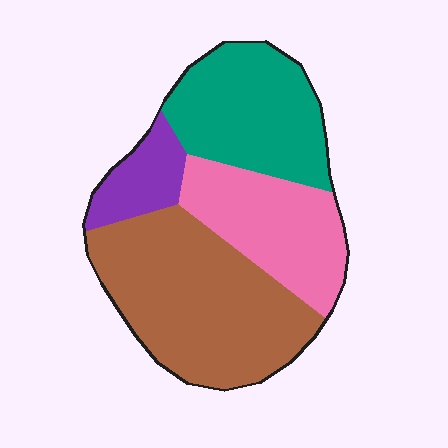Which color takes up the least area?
Purple, at roughly 10%.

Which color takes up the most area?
Brown, at roughly 40%.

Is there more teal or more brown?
Brown.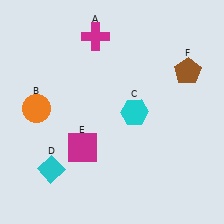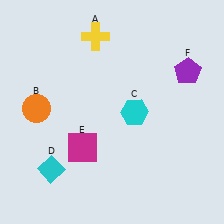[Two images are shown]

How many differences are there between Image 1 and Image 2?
There are 2 differences between the two images.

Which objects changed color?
A changed from magenta to yellow. F changed from brown to purple.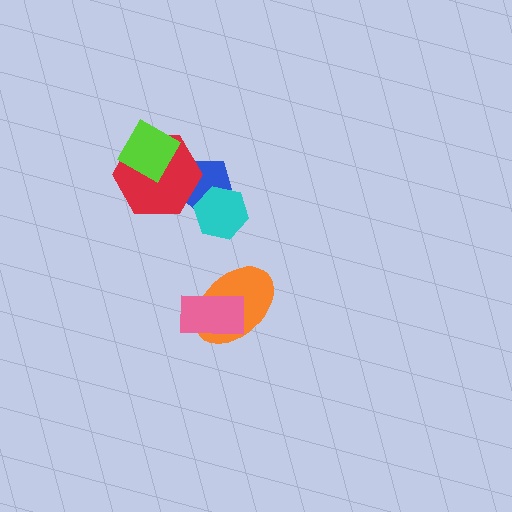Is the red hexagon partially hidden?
Yes, it is partially covered by another shape.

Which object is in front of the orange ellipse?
The pink rectangle is in front of the orange ellipse.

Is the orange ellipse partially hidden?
Yes, it is partially covered by another shape.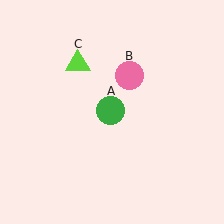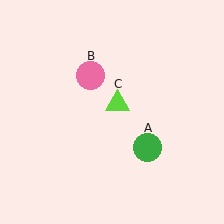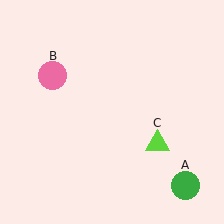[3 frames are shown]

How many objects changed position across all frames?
3 objects changed position: green circle (object A), pink circle (object B), lime triangle (object C).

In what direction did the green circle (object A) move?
The green circle (object A) moved down and to the right.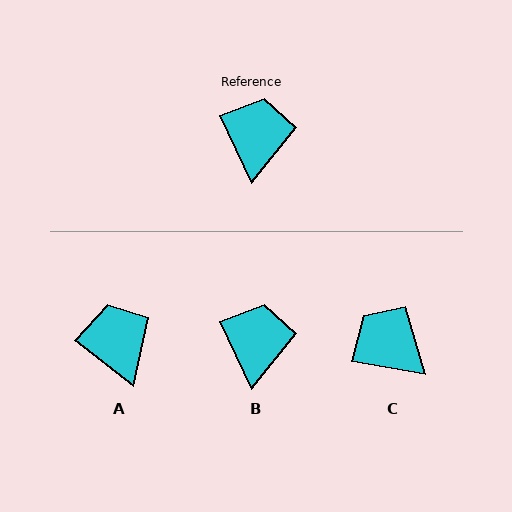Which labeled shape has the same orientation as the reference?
B.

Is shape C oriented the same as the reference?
No, it is off by about 54 degrees.